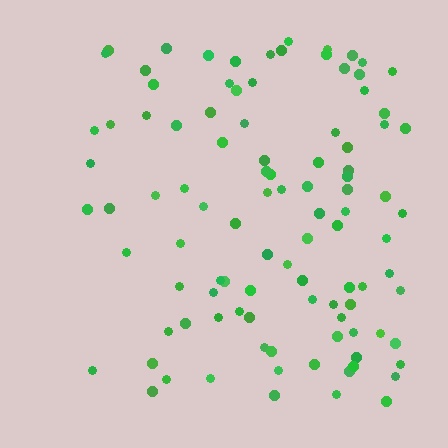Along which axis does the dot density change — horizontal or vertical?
Horizontal.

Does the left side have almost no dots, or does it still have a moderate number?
Still a moderate number, just noticeably fewer than the right.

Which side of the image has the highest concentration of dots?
The right.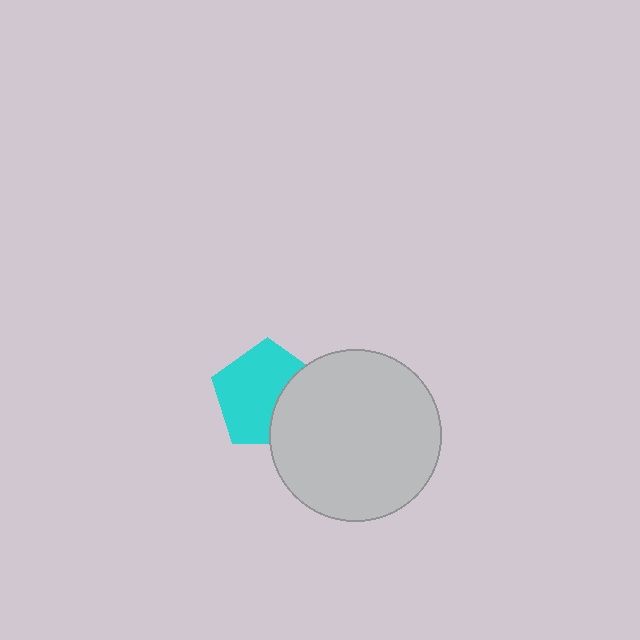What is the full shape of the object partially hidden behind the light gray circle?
The partially hidden object is a cyan pentagon.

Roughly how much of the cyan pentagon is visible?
Most of it is visible (roughly 68%).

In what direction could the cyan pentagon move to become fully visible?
The cyan pentagon could move left. That would shift it out from behind the light gray circle entirely.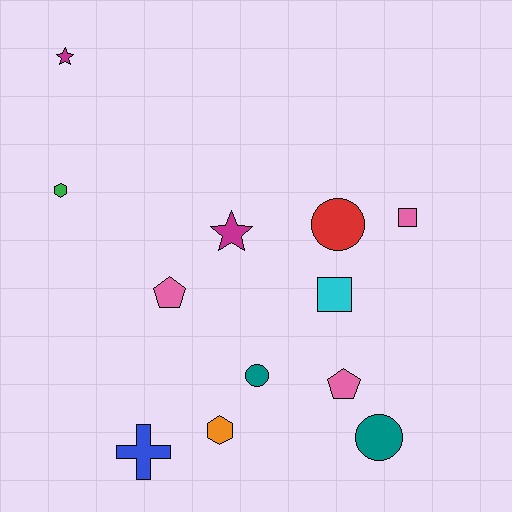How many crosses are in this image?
There is 1 cross.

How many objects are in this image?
There are 12 objects.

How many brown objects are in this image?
There are no brown objects.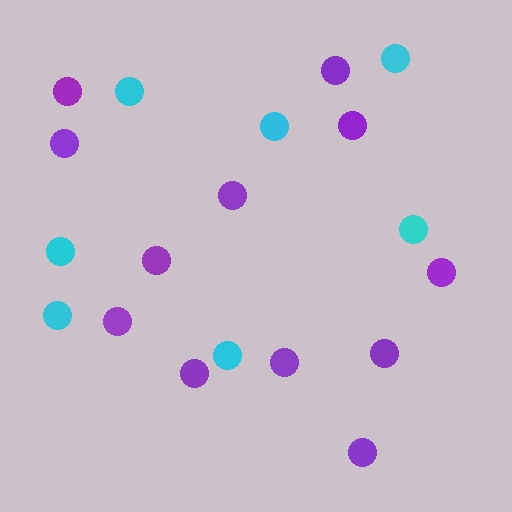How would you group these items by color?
There are 2 groups: one group of cyan circles (7) and one group of purple circles (12).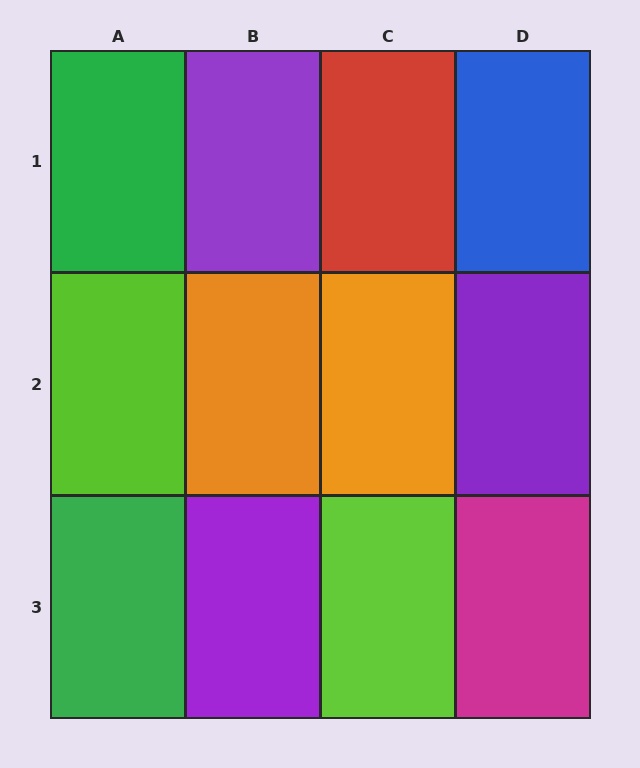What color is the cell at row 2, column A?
Lime.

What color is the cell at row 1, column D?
Blue.